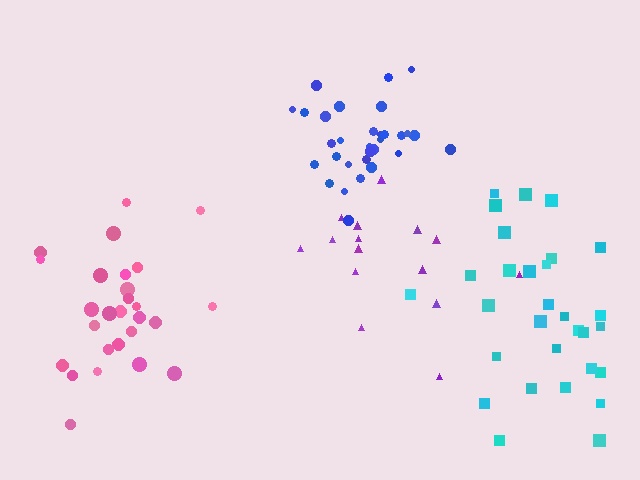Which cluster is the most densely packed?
Blue.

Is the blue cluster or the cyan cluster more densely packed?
Blue.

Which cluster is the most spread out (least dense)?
Cyan.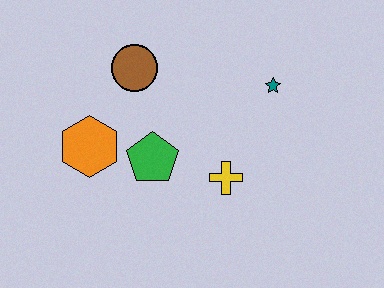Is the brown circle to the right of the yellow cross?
No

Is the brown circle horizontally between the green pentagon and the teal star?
No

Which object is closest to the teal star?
The yellow cross is closest to the teal star.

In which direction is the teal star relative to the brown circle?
The teal star is to the right of the brown circle.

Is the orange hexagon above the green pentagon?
Yes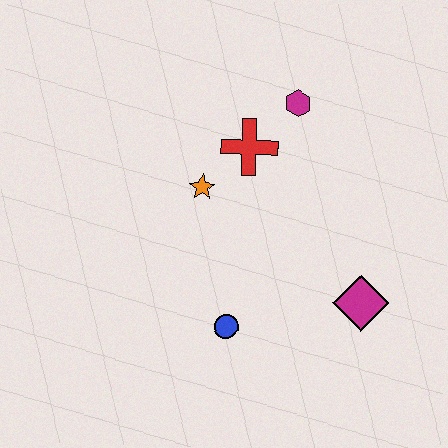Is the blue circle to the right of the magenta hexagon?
No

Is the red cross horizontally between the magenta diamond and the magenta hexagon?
No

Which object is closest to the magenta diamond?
The blue circle is closest to the magenta diamond.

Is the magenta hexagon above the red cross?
Yes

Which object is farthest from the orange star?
The magenta diamond is farthest from the orange star.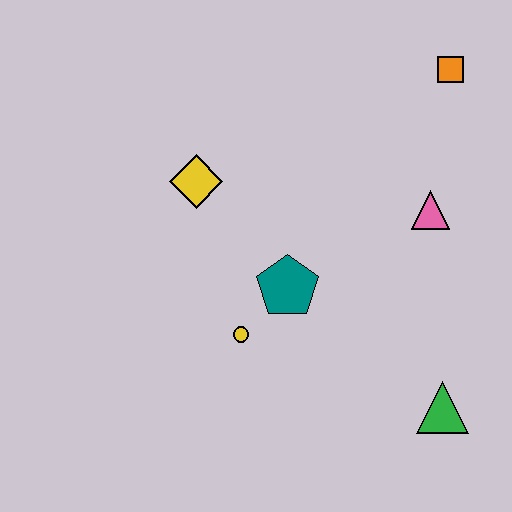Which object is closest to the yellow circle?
The teal pentagon is closest to the yellow circle.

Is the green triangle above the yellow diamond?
No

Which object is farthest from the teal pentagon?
The orange square is farthest from the teal pentagon.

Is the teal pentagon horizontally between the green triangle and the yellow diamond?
Yes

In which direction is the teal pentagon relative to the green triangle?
The teal pentagon is to the left of the green triangle.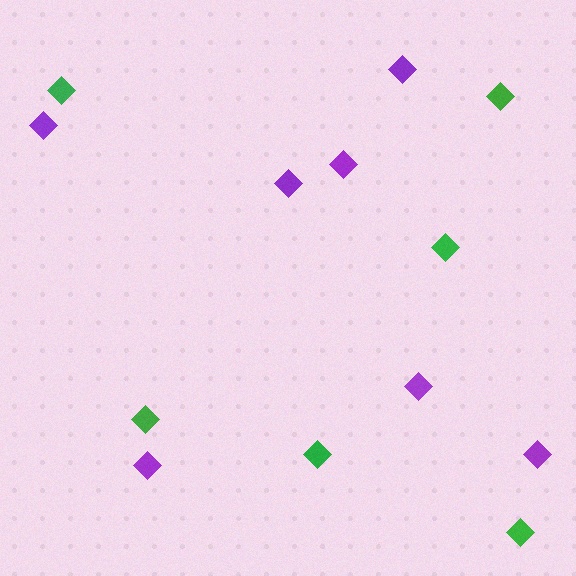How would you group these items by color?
There are 2 groups: one group of green diamonds (6) and one group of purple diamonds (7).